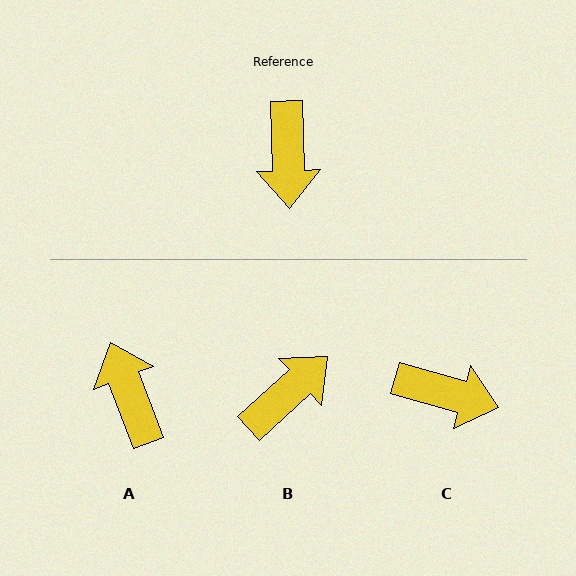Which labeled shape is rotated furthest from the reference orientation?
A, about 161 degrees away.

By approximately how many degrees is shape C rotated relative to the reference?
Approximately 73 degrees counter-clockwise.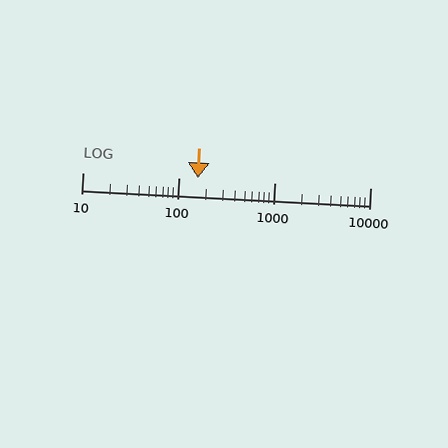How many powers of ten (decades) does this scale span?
The scale spans 3 decades, from 10 to 10000.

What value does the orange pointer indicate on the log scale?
The pointer indicates approximately 160.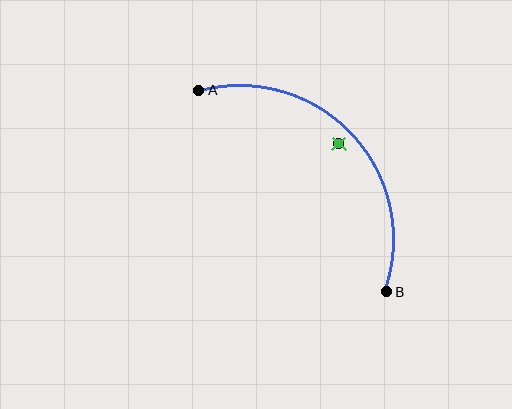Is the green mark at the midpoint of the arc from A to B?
No — the green mark does not lie on the arc at all. It sits slightly inside the curve.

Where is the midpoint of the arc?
The arc midpoint is the point on the curve farthest from the straight line joining A and B. It sits above and to the right of that line.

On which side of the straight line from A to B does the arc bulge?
The arc bulges above and to the right of the straight line connecting A and B.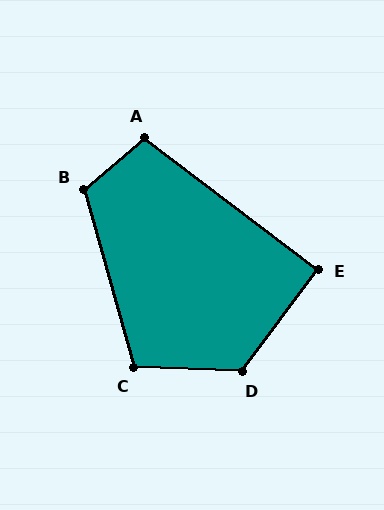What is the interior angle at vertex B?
Approximately 115 degrees (obtuse).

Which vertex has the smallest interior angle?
E, at approximately 91 degrees.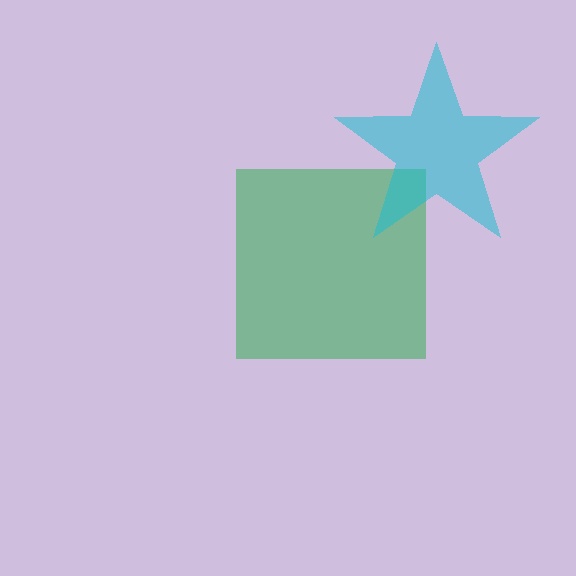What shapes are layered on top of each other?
The layered shapes are: a green square, a cyan star.